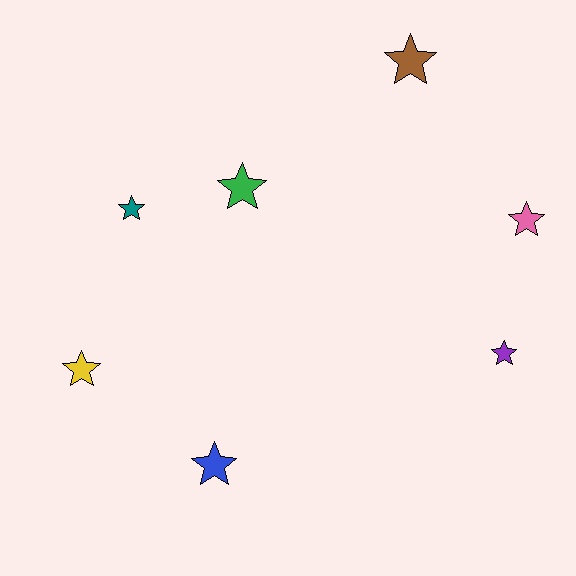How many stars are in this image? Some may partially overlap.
There are 7 stars.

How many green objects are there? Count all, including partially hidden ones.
There is 1 green object.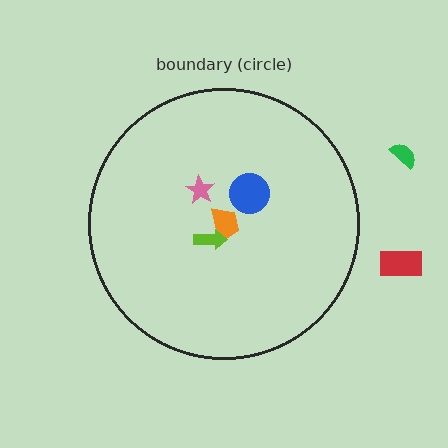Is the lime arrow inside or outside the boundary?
Inside.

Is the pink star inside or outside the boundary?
Inside.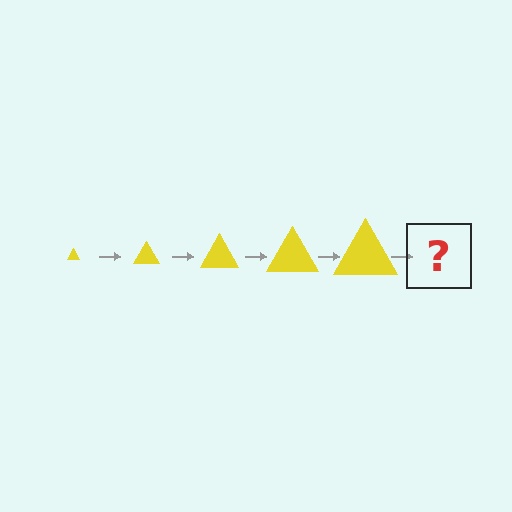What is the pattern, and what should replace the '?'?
The pattern is that the triangle gets progressively larger each step. The '?' should be a yellow triangle, larger than the previous one.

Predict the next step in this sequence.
The next step is a yellow triangle, larger than the previous one.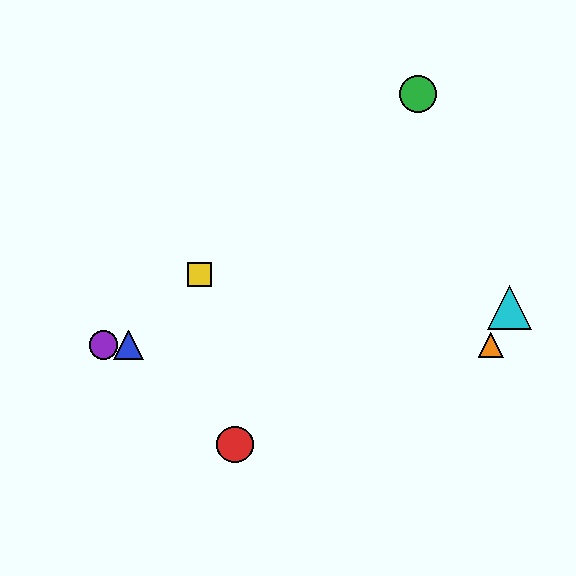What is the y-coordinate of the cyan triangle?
The cyan triangle is at y≈308.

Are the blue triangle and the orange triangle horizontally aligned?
Yes, both are at y≈345.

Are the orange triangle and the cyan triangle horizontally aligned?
No, the orange triangle is at y≈345 and the cyan triangle is at y≈308.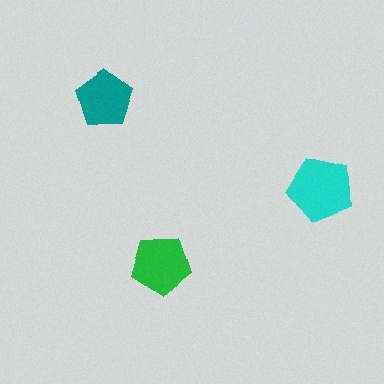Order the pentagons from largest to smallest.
the cyan one, the green one, the teal one.